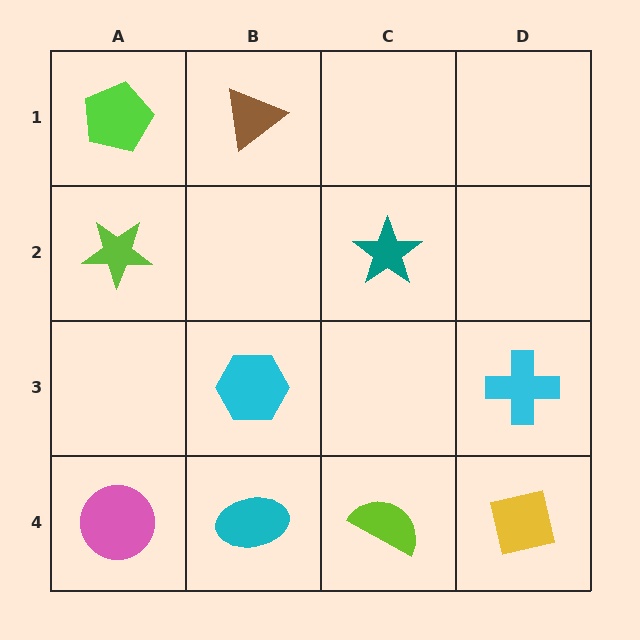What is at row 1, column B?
A brown triangle.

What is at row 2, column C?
A teal star.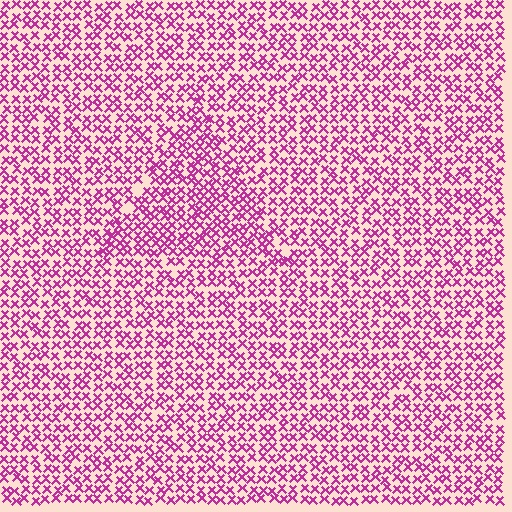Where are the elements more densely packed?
The elements are more densely packed inside the triangle boundary.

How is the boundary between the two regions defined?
The boundary is defined by a change in element density (approximately 1.4x ratio). All elements are the same color, size, and shape.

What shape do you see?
I see a triangle.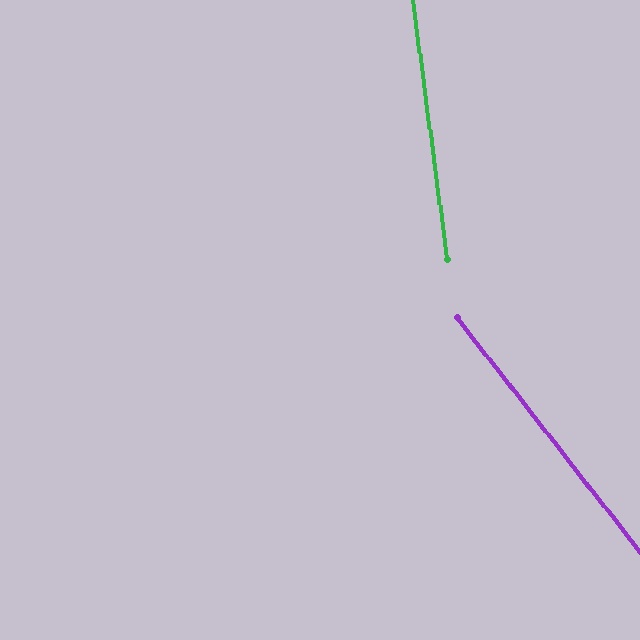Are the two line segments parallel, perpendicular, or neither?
Neither parallel nor perpendicular — they differ by about 30°.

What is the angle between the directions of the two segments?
Approximately 30 degrees.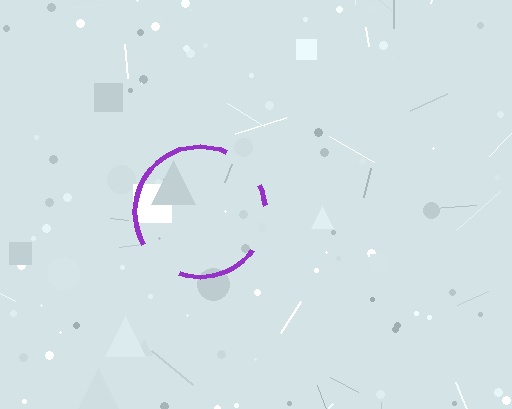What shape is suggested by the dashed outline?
The dashed outline suggests a circle.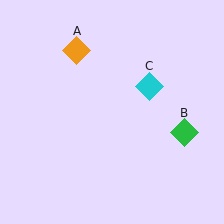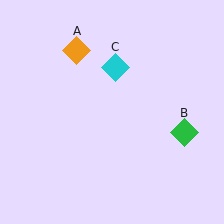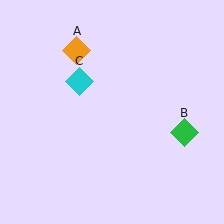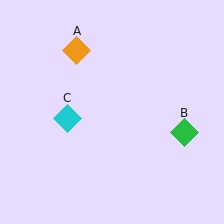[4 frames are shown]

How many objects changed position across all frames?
1 object changed position: cyan diamond (object C).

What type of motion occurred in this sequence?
The cyan diamond (object C) rotated counterclockwise around the center of the scene.